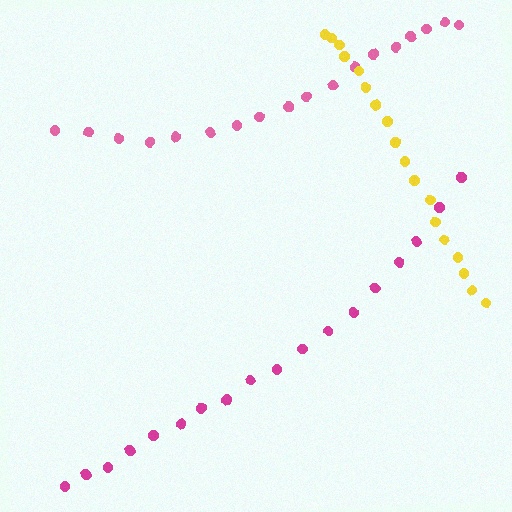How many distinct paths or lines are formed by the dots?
There are 3 distinct paths.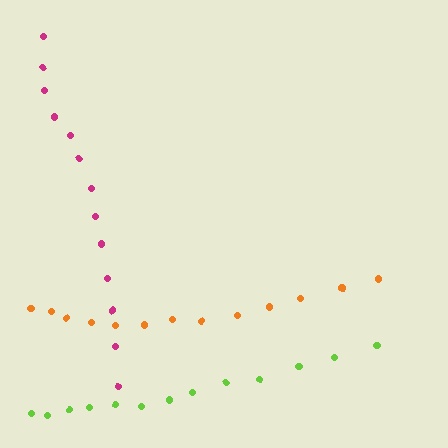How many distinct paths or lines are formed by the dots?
There are 3 distinct paths.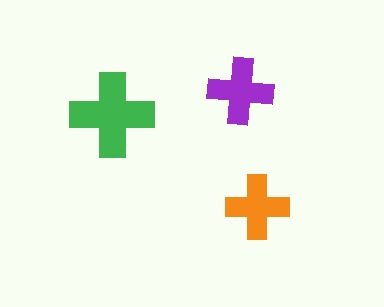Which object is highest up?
The purple cross is topmost.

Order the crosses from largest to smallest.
the green one, the purple one, the orange one.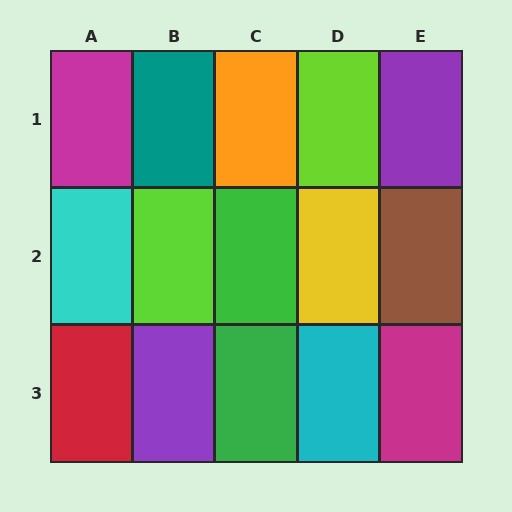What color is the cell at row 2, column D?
Yellow.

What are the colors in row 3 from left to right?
Red, purple, green, cyan, magenta.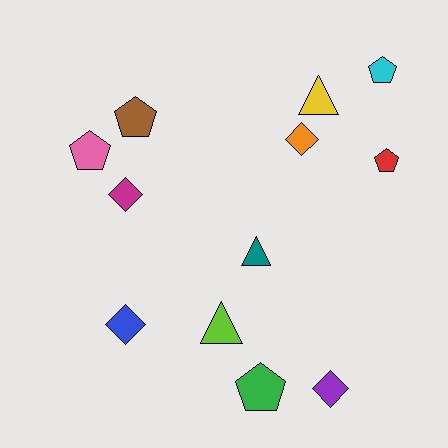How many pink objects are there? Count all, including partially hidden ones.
There is 1 pink object.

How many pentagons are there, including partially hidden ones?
There are 5 pentagons.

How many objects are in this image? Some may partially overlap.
There are 12 objects.